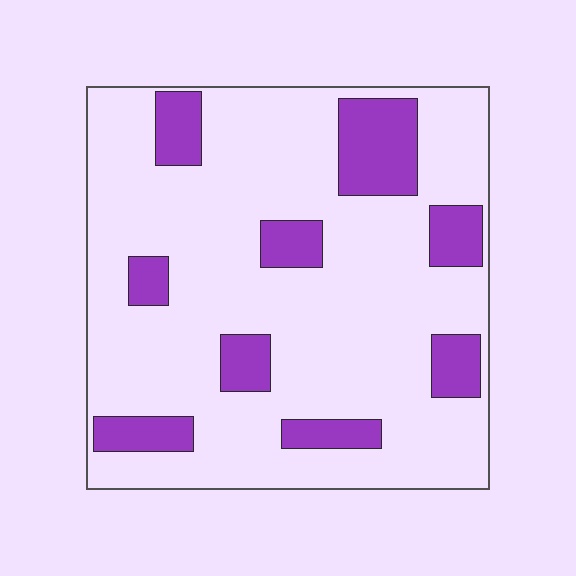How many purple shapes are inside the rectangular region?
9.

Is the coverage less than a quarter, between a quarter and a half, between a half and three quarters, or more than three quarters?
Less than a quarter.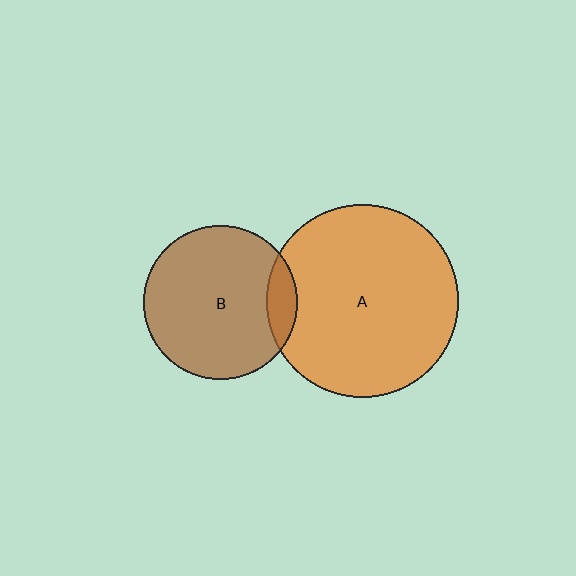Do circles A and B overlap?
Yes.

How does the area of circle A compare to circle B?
Approximately 1.6 times.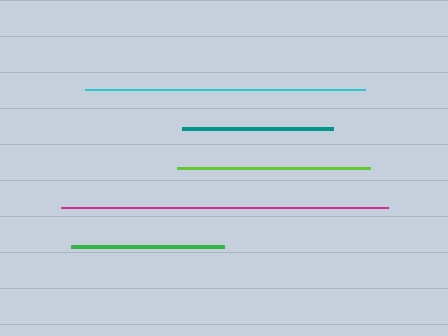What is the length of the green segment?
The green segment is approximately 153 pixels long.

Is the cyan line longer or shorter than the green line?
The cyan line is longer than the green line.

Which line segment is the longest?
The magenta line is the longest at approximately 327 pixels.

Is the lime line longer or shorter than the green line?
The lime line is longer than the green line.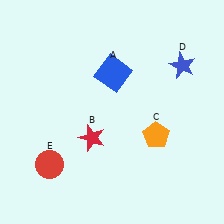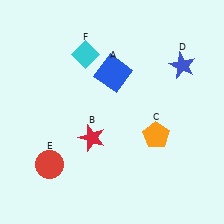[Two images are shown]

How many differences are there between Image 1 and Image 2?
There is 1 difference between the two images.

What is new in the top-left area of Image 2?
A cyan diamond (F) was added in the top-left area of Image 2.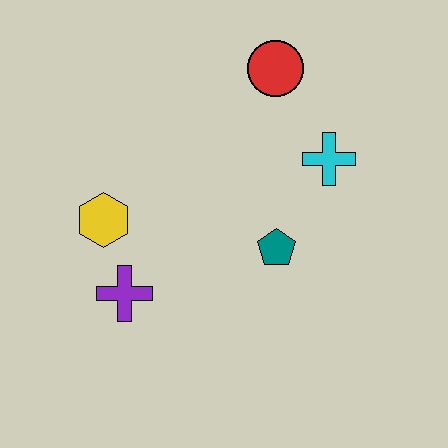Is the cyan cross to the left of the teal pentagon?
No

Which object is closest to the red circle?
The cyan cross is closest to the red circle.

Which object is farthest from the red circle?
The purple cross is farthest from the red circle.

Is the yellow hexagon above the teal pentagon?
Yes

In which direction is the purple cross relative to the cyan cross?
The purple cross is to the left of the cyan cross.